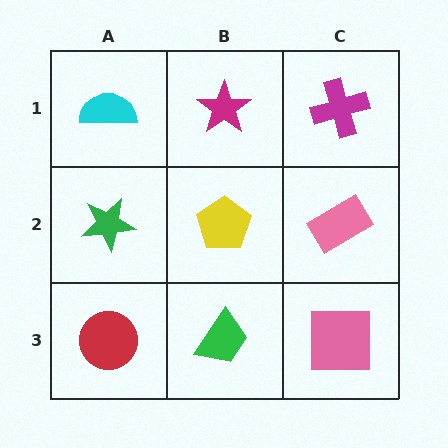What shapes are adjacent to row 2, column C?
A magenta cross (row 1, column C), a pink square (row 3, column C), a yellow pentagon (row 2, column B).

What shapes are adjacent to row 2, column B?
A magenta star (row 1, column B), a green trapezoid (row 3, column B), a green star (row 2, column A), a pink rectangle (row 2, column C).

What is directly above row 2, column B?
A magenta star.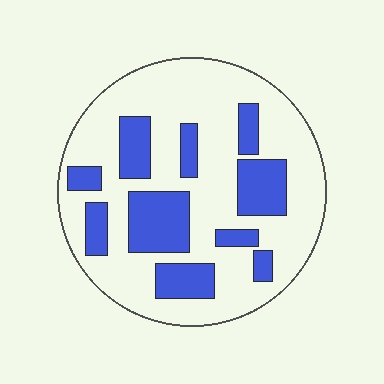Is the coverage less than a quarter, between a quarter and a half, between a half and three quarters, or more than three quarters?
Between a quarter and a half.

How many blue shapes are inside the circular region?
10.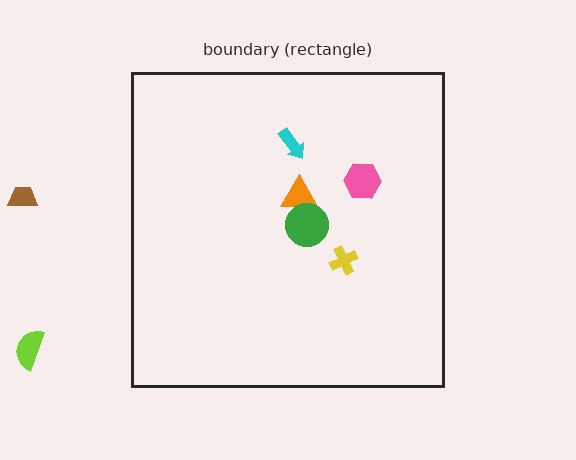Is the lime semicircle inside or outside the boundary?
Outside.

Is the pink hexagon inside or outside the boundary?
Inside.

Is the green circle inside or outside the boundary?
Inside.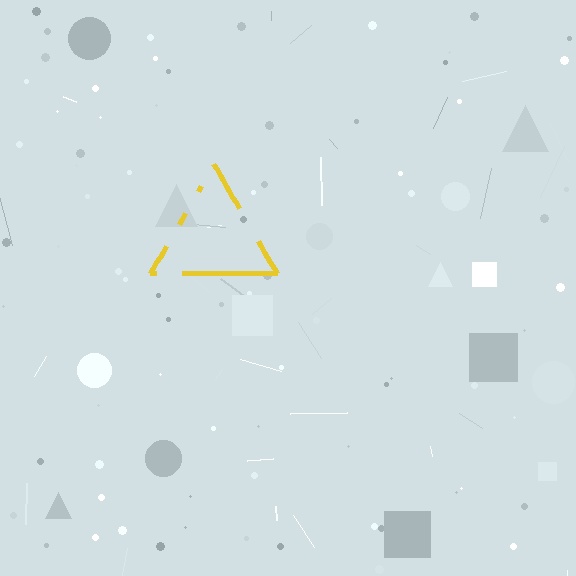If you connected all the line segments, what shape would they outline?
They would outline a triangle.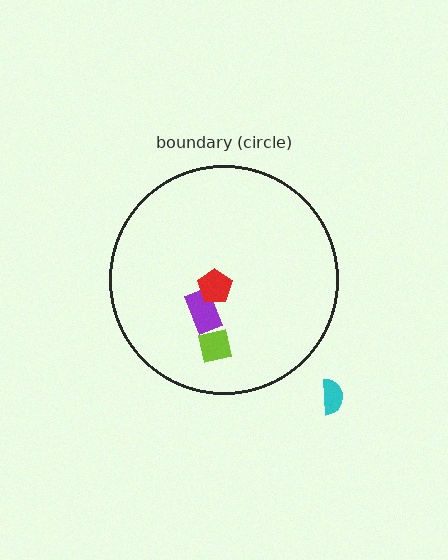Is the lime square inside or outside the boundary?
Inside.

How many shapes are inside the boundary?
3 inside, 1 outside.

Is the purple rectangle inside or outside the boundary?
Inside.